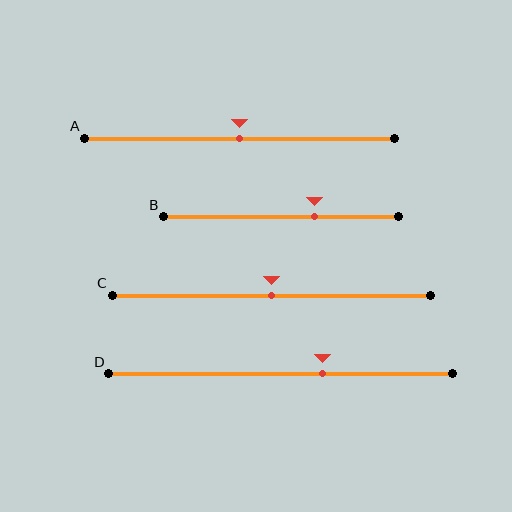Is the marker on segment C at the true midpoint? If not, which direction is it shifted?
Yes, the marker on segment C is at the true midpoint.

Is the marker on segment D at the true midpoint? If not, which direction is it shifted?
No, the marker on segment D is shifted to the right by about 12% of the segment length.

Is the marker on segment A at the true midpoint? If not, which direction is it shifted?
Yes, the marker on segment A is at the true midpoint.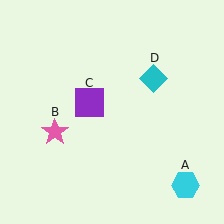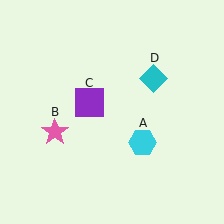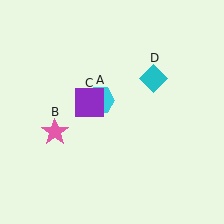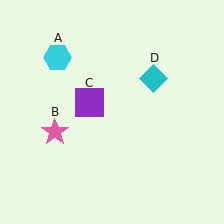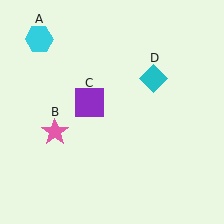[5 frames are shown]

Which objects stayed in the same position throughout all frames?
Pink star (object B) and purple square (object C) and cyan diamond (object D) remained stationary.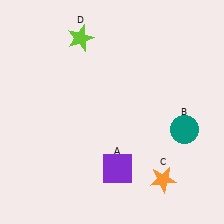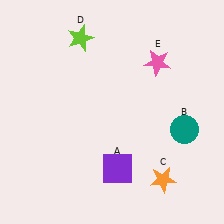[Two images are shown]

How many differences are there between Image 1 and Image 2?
There is 1 difference between the two images.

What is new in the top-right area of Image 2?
A pink star (E) was added in the top-right area of Image 2.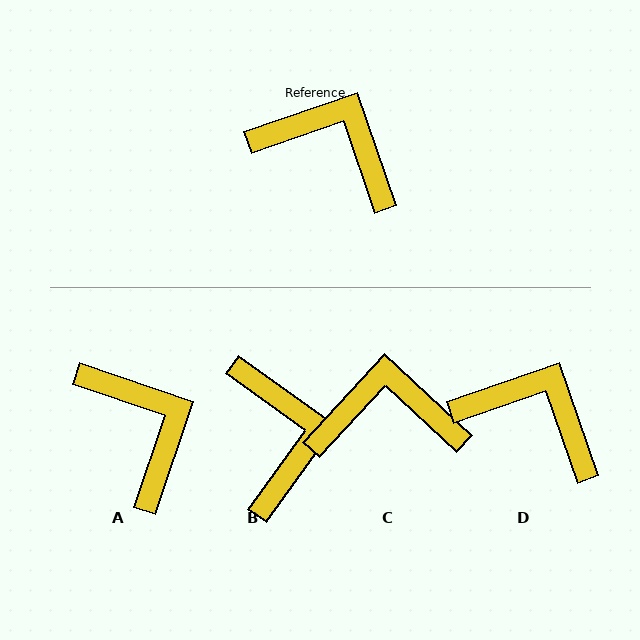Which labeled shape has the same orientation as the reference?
D.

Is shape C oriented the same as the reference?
No, it is off by about 28 degrees.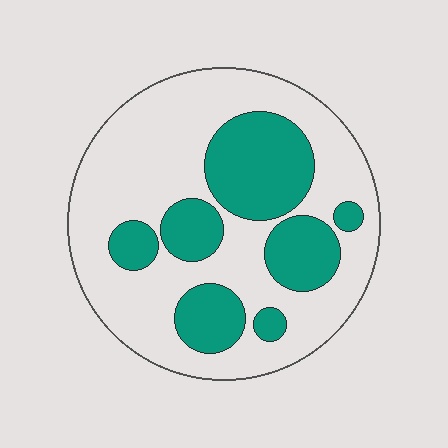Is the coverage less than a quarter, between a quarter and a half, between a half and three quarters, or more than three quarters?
Between a quarter and a half.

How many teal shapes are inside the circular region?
7.